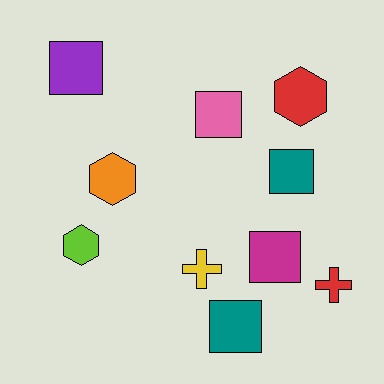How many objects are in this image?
There are 10 objects.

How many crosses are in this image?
There are 2 crosses.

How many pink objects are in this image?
There is 1 pink object.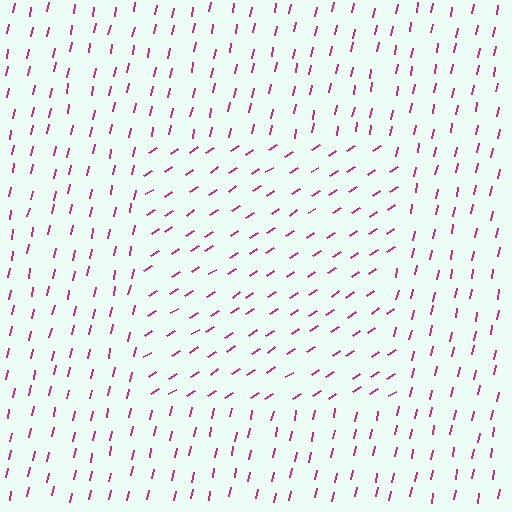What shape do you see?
I see a rectangle.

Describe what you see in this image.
The image is filled with small magenta line segments. A rectangle region in the image has lines oriented differently from the surrounding lines, creating a visible texture boundary.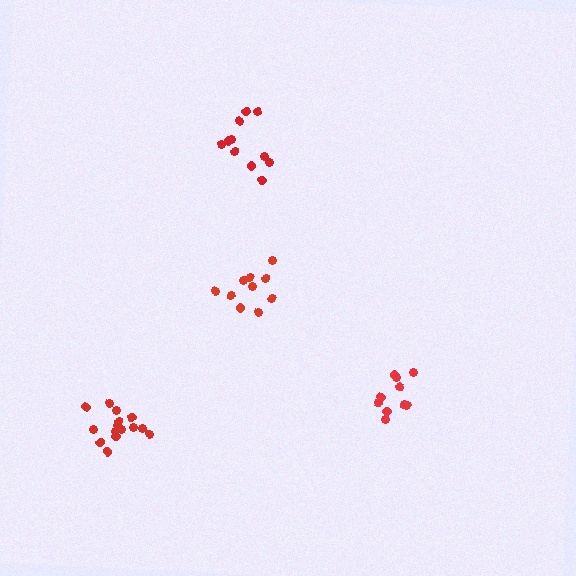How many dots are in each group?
Group 1: 10 dots, Group 2: 10 dots, Group 3: 15 dots, Group 4: 11 dots (46 total).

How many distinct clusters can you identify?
There are 4 distinct clusters.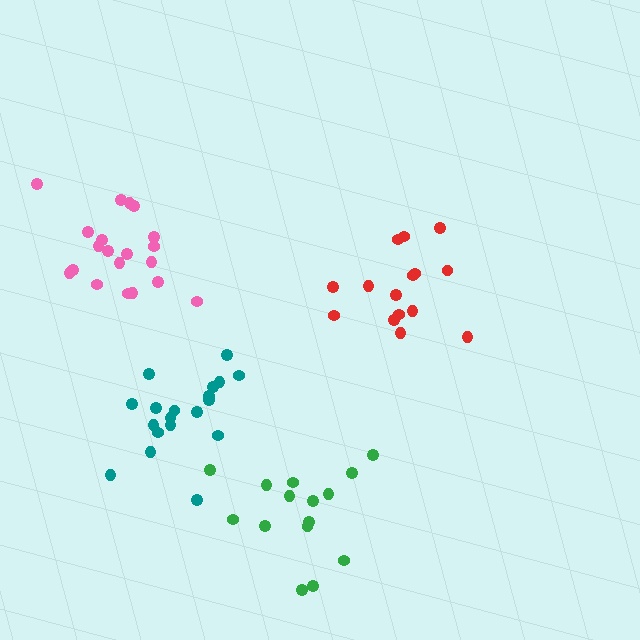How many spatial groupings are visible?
There are 4 spatial groupings.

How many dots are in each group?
Group 1: 15 dots, Group 2: 20 dots, Group 3: 15 dots, Group 4: 19 dots (69 total).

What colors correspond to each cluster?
The clusters are colored: red, pink, green, teal.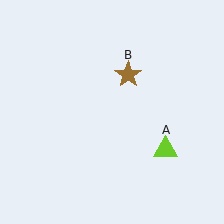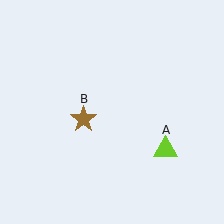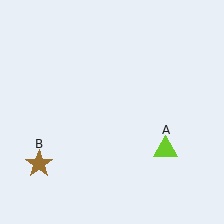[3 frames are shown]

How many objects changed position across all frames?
1 object changed position: brown star (object B).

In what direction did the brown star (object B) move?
The brown star (object B) moved down and to the left.